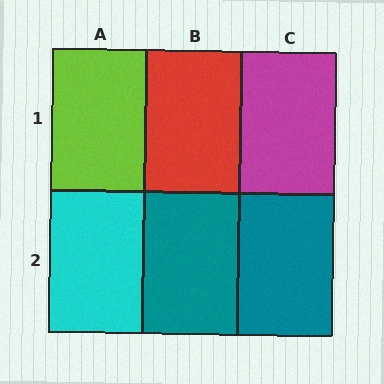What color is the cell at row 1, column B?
Red.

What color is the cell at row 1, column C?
Magenta.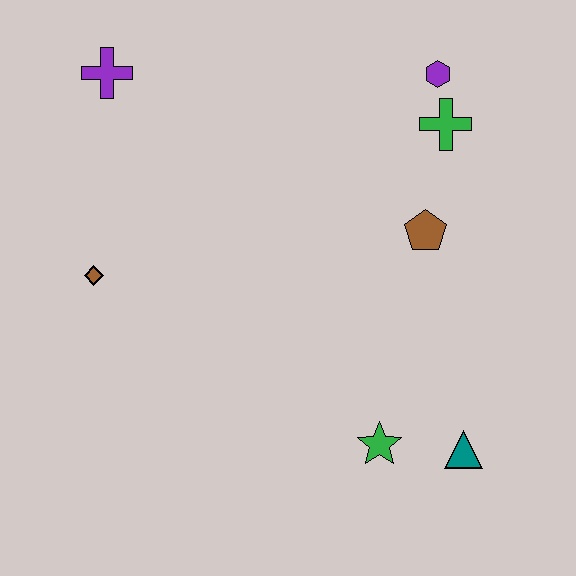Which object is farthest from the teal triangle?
The purple cross is farthest from the teal triangle.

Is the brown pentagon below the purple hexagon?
Yes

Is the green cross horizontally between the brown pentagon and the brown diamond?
No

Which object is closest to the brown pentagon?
The green cross is closest to the brown pentagon.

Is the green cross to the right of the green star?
Yes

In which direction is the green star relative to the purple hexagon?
The green star is below the purple hexagon.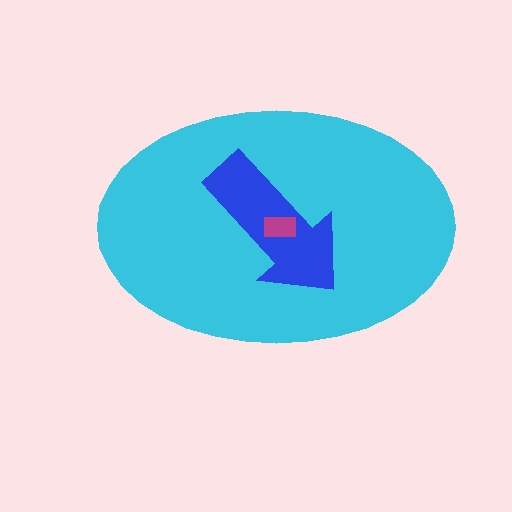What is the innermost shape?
The magenta rectangle.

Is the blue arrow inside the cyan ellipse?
Yes.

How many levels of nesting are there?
3.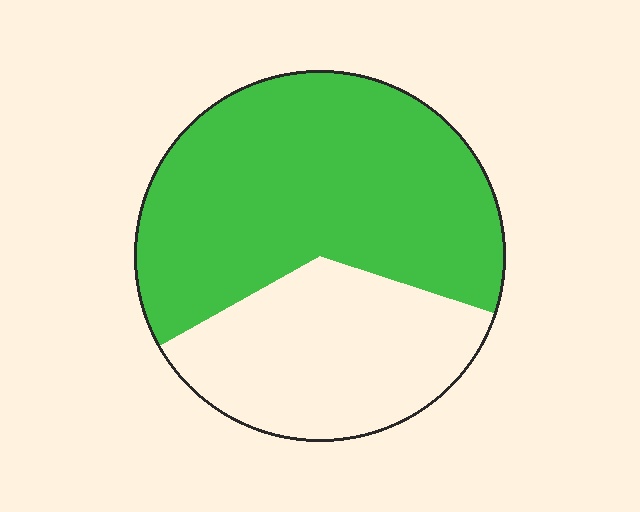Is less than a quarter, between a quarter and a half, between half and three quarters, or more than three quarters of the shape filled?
Between half and three quarters.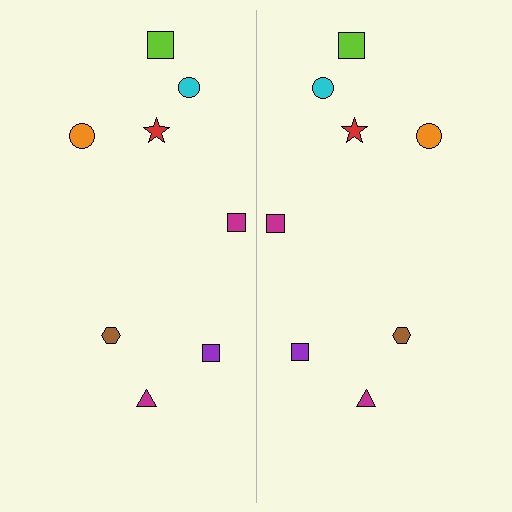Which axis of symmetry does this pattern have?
The pattern has a vertical axis of symmetry running through the center of the image.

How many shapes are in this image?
There are 16 shapes in this image.